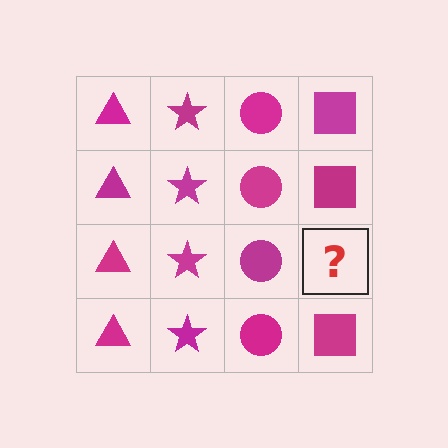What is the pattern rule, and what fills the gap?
The rule is that each column has a consistent shape. The gap should be filled with a magenta square.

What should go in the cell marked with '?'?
The missing cell should contain a magenta square.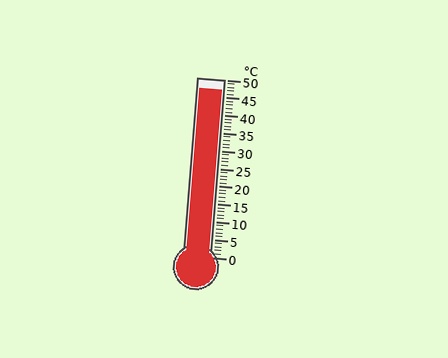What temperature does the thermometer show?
The thermometer shows approximately 47°C.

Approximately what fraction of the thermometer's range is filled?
The thermometer is filled to approximately 95% of its range.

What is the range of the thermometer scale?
The thermometer scale ranges from 0°C to 50°C.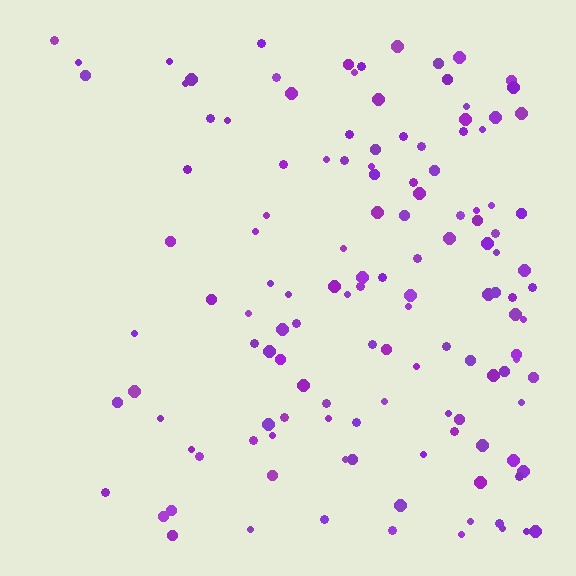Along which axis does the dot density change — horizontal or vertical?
Horizontal.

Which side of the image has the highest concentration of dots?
The right.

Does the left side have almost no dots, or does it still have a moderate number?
Still a moderate number, just noticeably fewer than the right.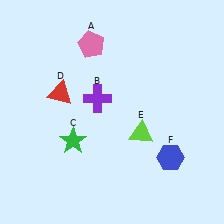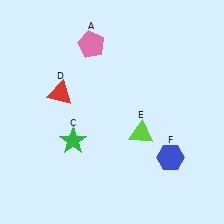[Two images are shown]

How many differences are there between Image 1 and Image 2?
There is 1 difference between the two images.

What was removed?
The purple cross (B) was removed in Image 2.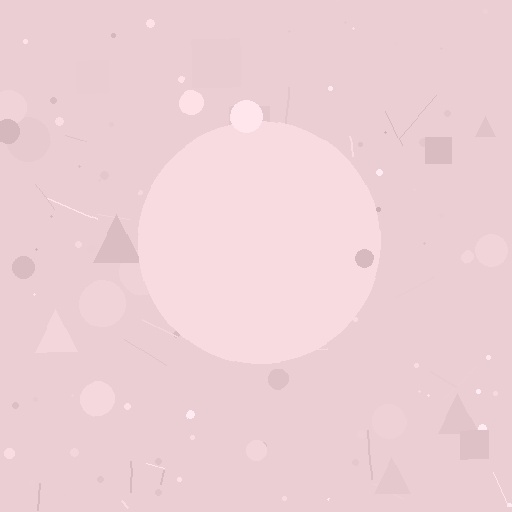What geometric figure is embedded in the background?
A circle is embedded in the background.